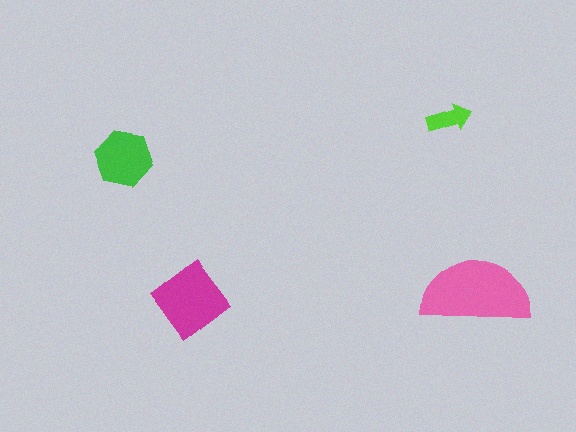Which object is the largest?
The pink semicircle.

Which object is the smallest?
The lime arrow.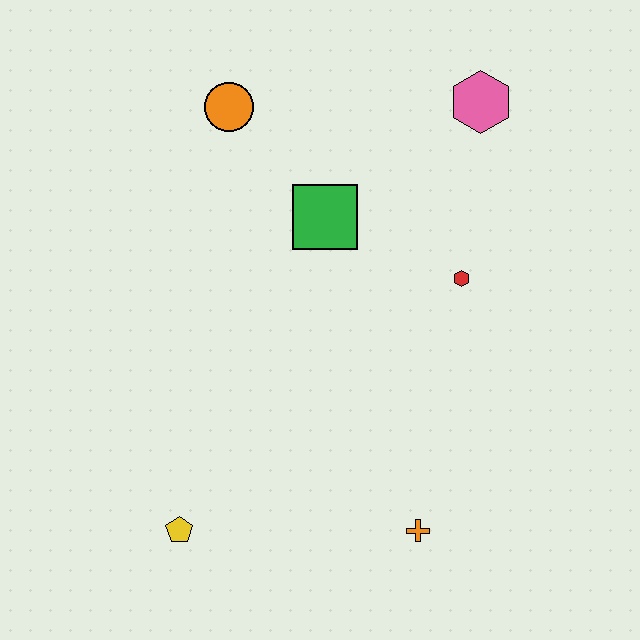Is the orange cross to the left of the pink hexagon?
Yes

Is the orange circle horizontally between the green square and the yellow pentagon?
Yes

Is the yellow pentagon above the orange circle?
No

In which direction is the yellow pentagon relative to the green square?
The yellow pentagon is below the green square.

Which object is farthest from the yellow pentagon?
The pink hexagon is farthest from the yellow pentagon.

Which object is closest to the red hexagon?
The green square is closest to the red hexagon.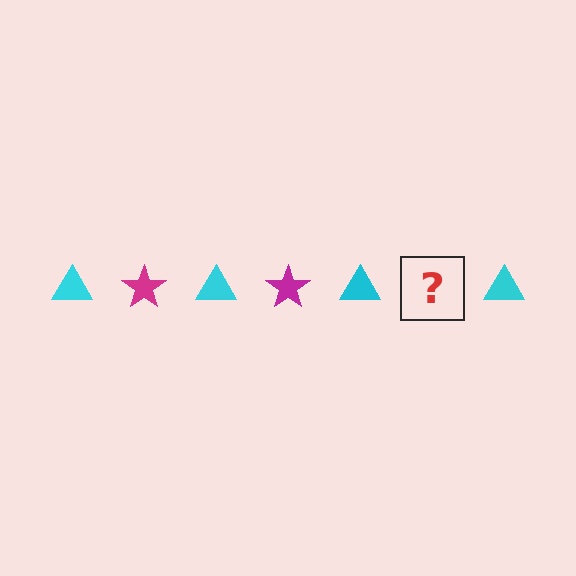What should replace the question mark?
The question mark should be replaced with a magenta star.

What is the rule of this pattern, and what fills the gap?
The rule is that the pattern alternates between cyan triangle and magenta star. The gap should be filled with a magenta star.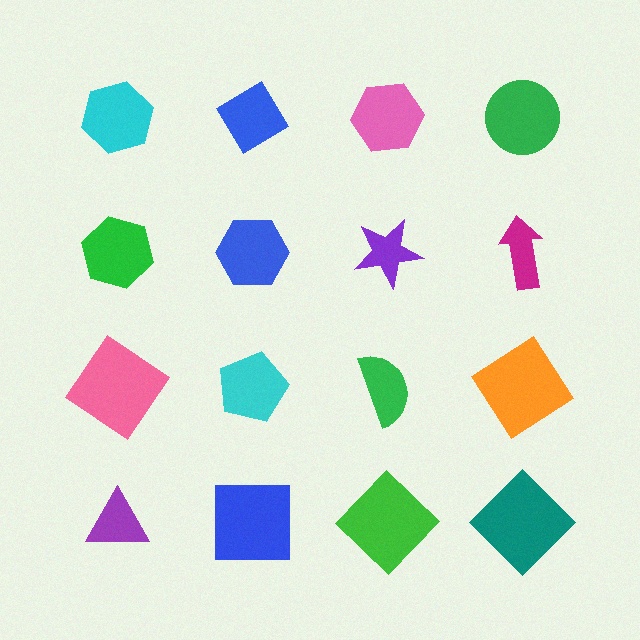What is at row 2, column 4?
A magenta arrow.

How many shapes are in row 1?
4 shapes.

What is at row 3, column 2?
A cyan pentagon.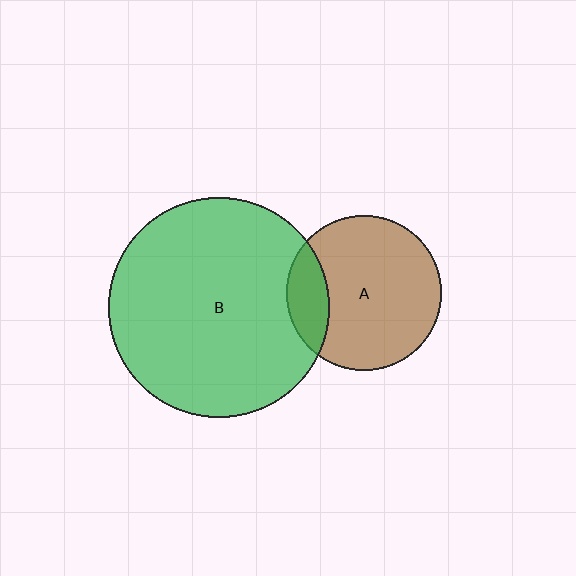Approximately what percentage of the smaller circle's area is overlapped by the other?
Approximately 20%.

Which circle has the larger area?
Circle B (green).